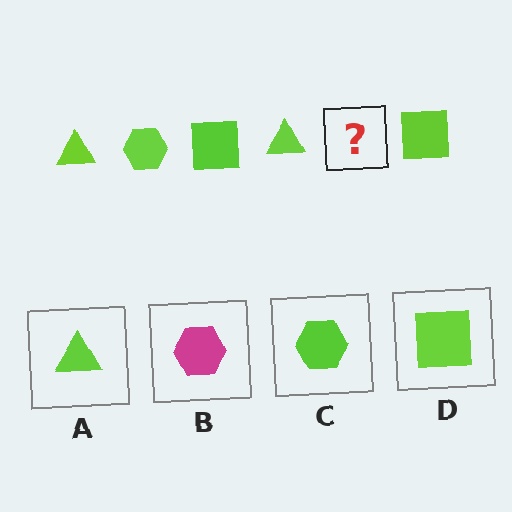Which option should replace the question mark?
Option C.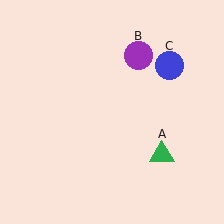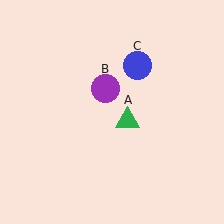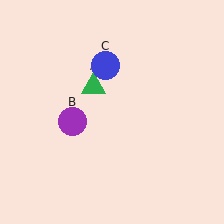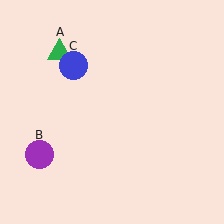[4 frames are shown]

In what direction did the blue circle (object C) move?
The blue circle (object C) moved left.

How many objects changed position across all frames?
3 objects changed position: green triangle (object A), purple circle (object B), blue circle (object C).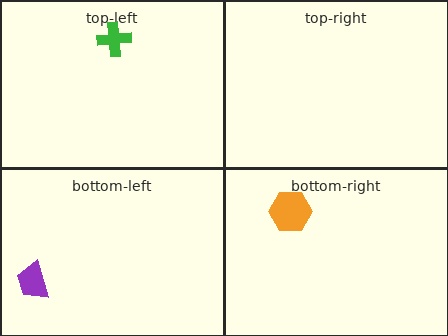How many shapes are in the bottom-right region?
1.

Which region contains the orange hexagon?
The bottom-right region.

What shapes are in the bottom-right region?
The orange hexagon.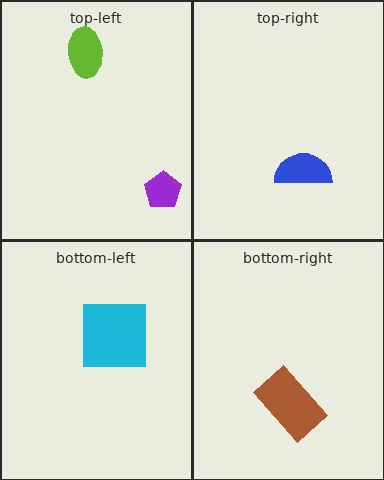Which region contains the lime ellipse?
The top-left region.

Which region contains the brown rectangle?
The bottom-right region.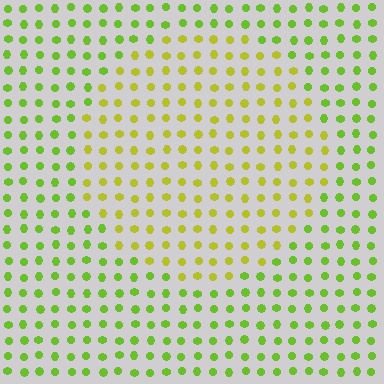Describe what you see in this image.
The image is filled with small lime elements in a uniform arrangement. A circle-shaped region is visible where the elements are tinted to a slightly different hue, forming a subtle color boundary.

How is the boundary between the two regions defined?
The boundary is defined purely by a slight shift in hue (about 31 degrees). Spacing, size, and orientation are identical on both sides.